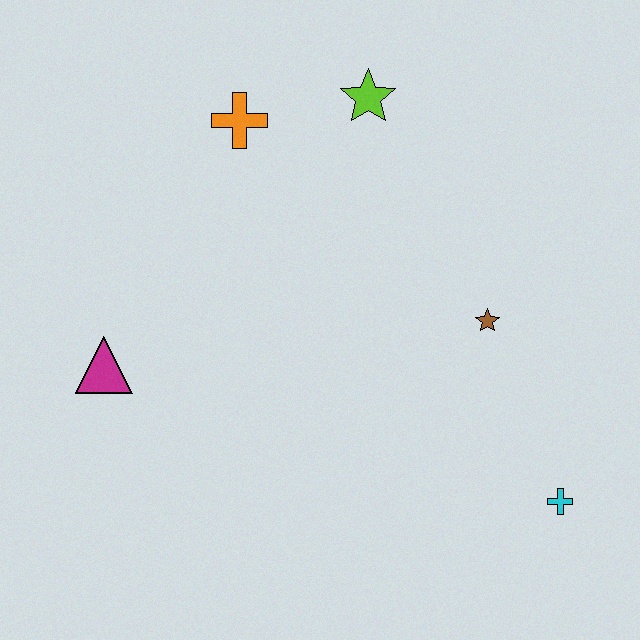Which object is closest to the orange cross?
The lime star is closest to the orange cross.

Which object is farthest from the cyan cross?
The orange cross is farthest from the cyan cross.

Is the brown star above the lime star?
No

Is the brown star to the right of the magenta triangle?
Yes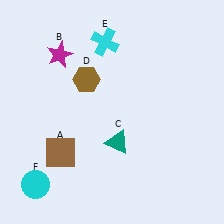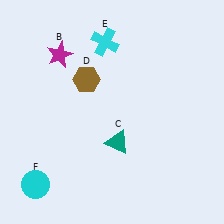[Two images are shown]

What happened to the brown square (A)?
The brown square (A) was removed in Image 2. It was in the bottom-left area of Image 1.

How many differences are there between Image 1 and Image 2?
There is 1 difference between the two images.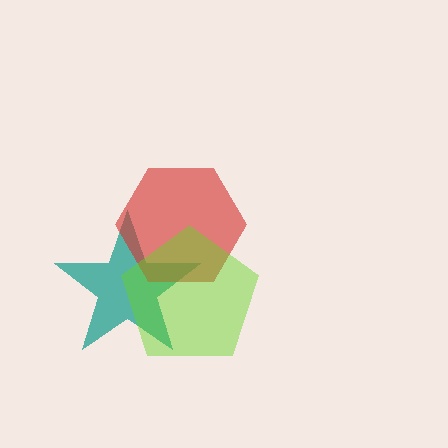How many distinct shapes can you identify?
There are 3 distinct shapes: a teal star, a red hexagon, a lime pentagon.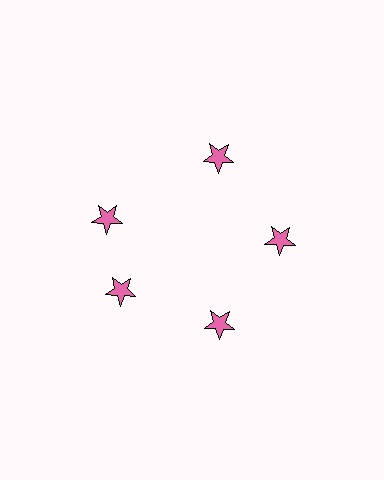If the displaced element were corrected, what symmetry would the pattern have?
It would have 5-fold rotational symmetry — the pattern would map onto itself every 72 degrees.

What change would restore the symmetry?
The symmetry would be restored by rotating it back into even spacing with its neighbors so that all 5 stars sit at equal angles and equal distance from the center.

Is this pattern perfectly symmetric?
No. The 5 pink stars are arranged in a ring, but one element near the 10 o'clock position is rotated out of alignment along the ring, breaking the 5-fold rotational symmetry.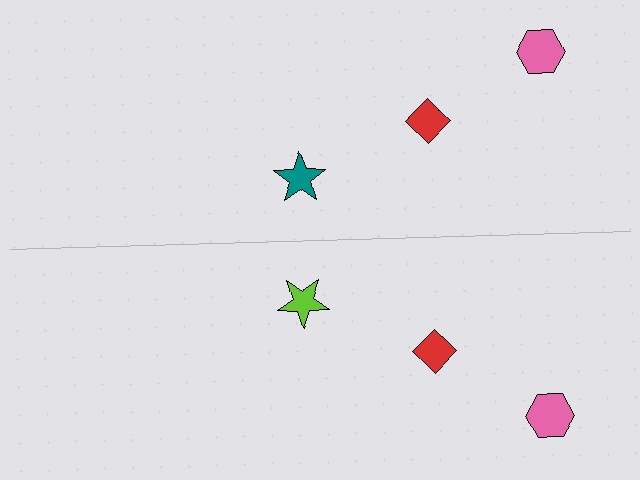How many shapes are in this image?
There are 6 shapes in this image.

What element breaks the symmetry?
The lime star on the bottom side breaks the symmetry — its mirror counterpart is teal.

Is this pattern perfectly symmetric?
No, the pattern is not perfectly symmetric. The lime star on the bottom side breaks the symmetry — its mirror counterpart is teal.